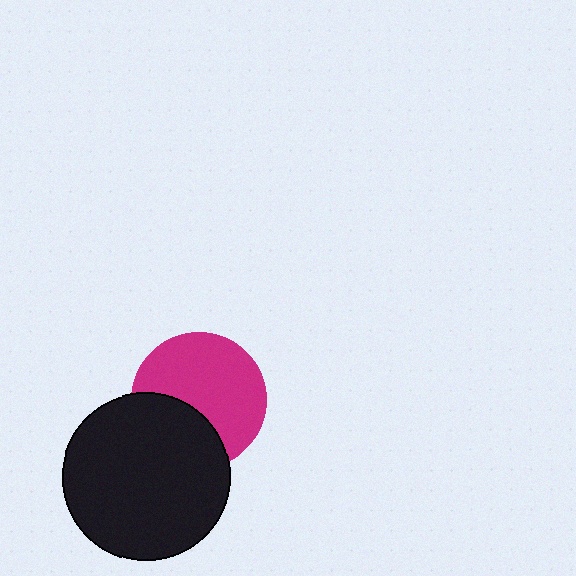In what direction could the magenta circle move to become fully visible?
The magenta circle could move up. That would shift it out from behind the black circle entirely.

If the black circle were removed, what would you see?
You would see the complete magenta circle.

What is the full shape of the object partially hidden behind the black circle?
The partially hidden object is a magenta circle.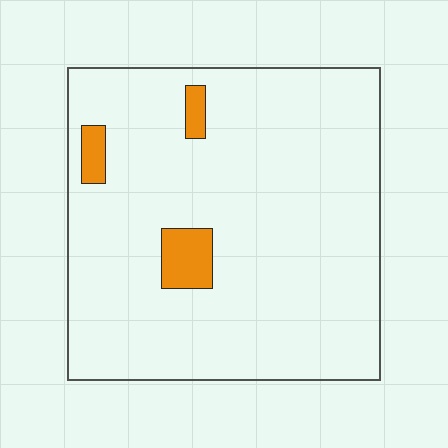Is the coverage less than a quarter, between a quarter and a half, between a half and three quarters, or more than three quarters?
Less than a quarter.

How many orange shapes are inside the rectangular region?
3.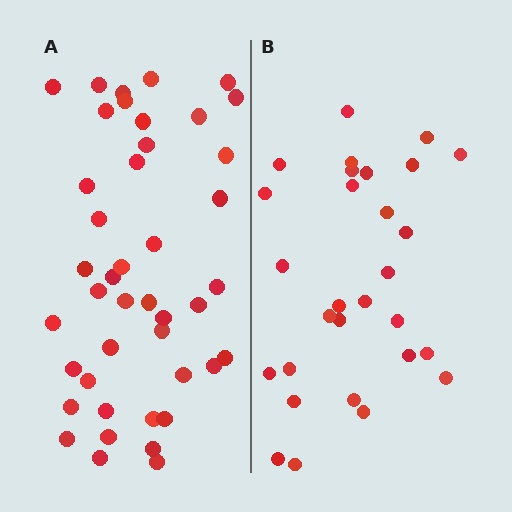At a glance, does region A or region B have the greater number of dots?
Region A (the left region) has more dots.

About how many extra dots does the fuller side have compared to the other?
Region A has approximately 15 more dots than region B.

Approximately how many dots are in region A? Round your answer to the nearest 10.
About 40 dots. (The exact count is 43, which rounds to 40.)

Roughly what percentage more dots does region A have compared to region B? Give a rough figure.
About 50% more.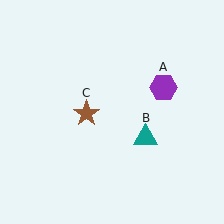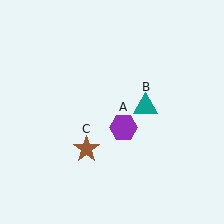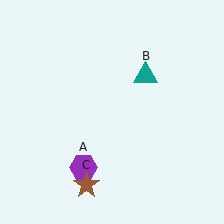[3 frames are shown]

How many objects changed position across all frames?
3 objects changed position: purple hexagon (object A), teal triangle (object B), brown star (object C).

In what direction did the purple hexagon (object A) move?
The purple hexagon (object A) moved down and to the left.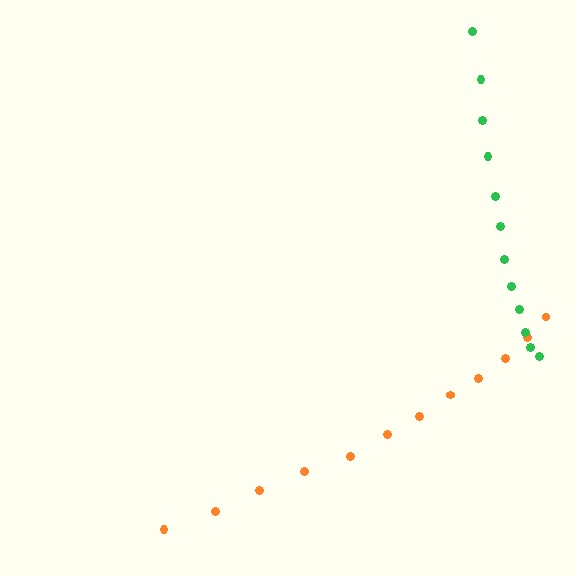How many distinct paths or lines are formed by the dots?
There are 2 distinct paths.